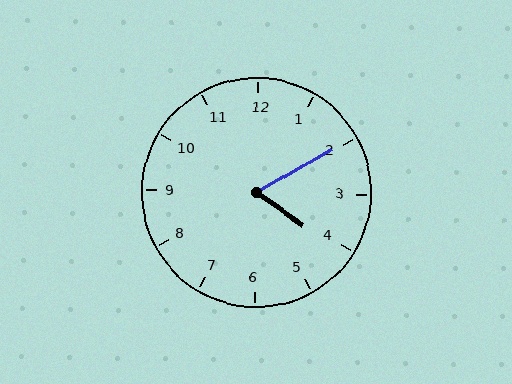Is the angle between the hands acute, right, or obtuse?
It is acute.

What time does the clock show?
4:10.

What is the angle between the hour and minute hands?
Approximately 65 degrees.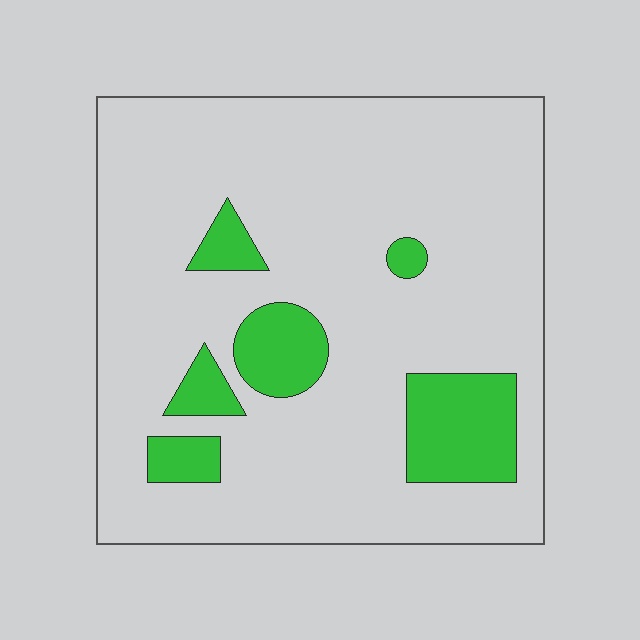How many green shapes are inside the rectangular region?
6.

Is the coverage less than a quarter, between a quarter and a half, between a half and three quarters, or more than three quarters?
Less than a quarter.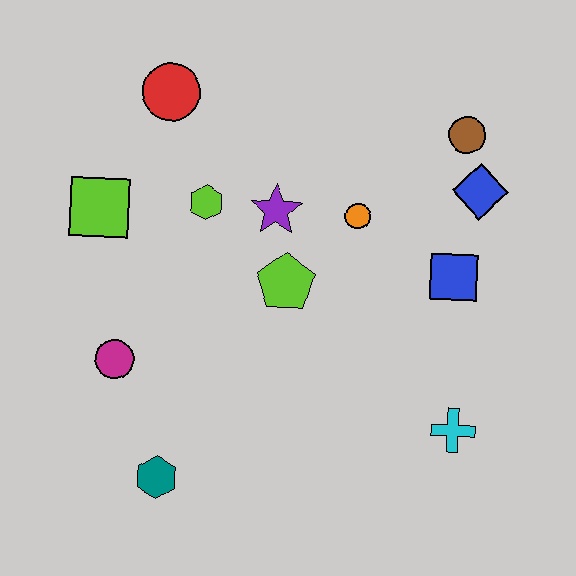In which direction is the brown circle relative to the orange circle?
The brown circle is to the right of the orange circle.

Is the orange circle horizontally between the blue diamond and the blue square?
No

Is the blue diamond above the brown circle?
No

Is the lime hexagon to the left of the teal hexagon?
No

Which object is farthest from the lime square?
The cyan cross is farthest from the lime square.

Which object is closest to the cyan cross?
The blue square is closest to the cyan cross.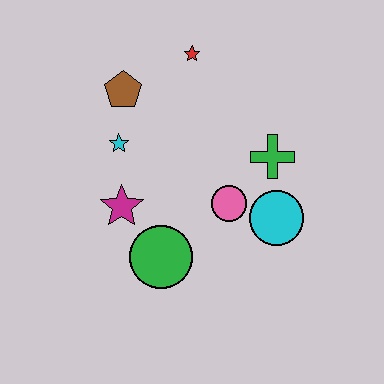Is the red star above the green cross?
Yes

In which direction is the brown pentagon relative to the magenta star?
The brown pentagon is above the magenta star.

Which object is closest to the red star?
The brown pentagon is closest to the red star.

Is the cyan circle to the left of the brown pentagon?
No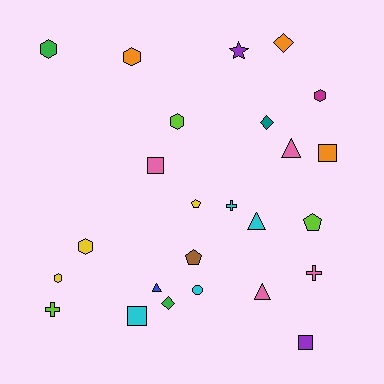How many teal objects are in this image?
There is 1 teal object.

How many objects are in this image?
There are 25 objects.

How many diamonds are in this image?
There are 3 diamonds.